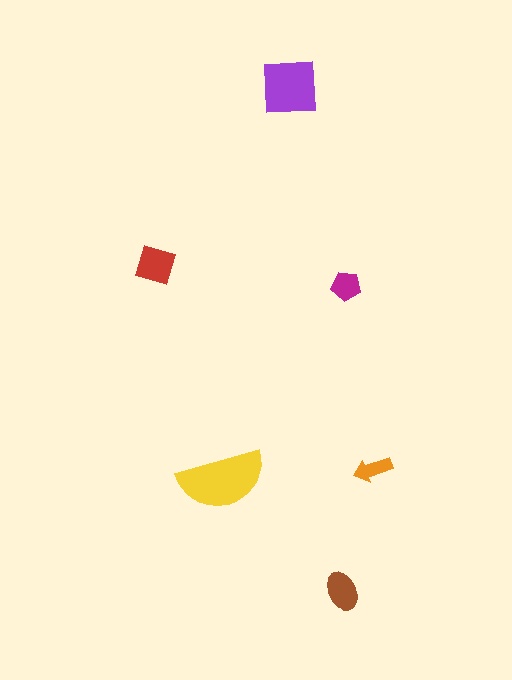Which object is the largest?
The yellow semicircle.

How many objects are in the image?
There are 6 objects in the image.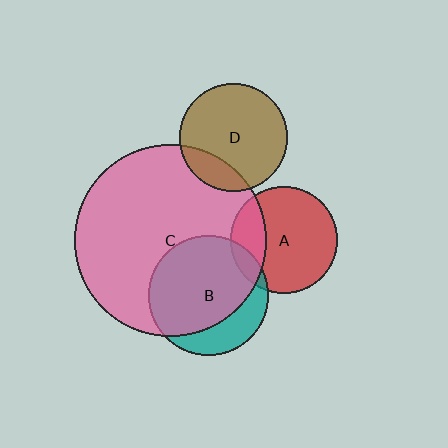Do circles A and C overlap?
Yes.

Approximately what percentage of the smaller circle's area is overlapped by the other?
Approximately 25%.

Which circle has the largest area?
Circle C (pink).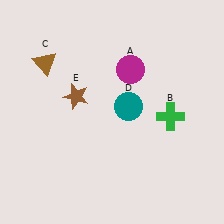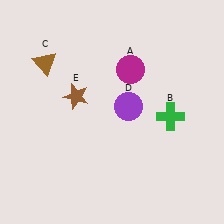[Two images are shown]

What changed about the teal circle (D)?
In Image 1, D is teal. In Image 2, it changed to purple.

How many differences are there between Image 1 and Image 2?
There is 1 difference between the two images.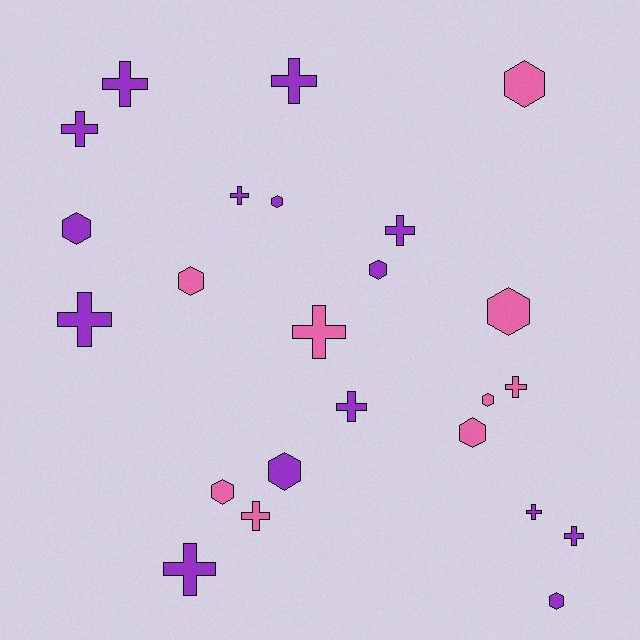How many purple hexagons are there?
There are 5 purple hexagons.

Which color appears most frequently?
Purple, with 15 objects.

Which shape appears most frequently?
Cross, with 13 objects.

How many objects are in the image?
There are 24 objects.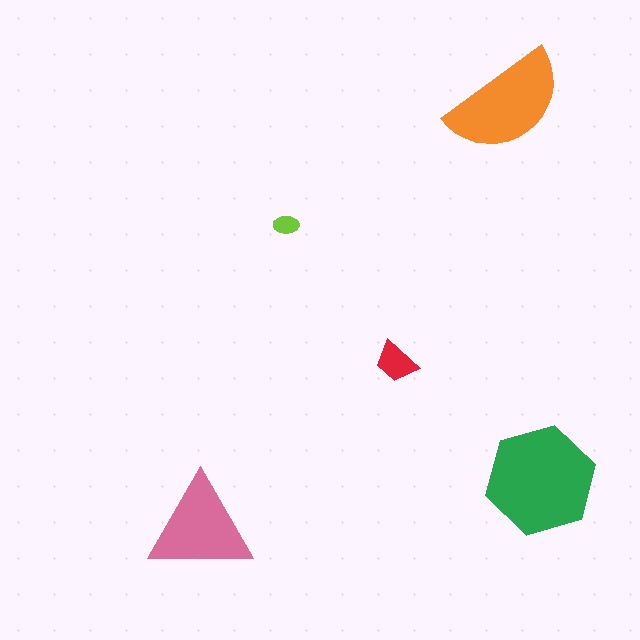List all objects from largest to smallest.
The green hexagon, the orange semicircle, the pink triangle, the red trapezoid, the lime ellipse.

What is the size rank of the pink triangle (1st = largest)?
3rd.